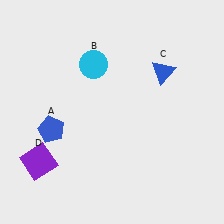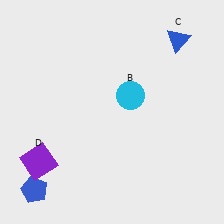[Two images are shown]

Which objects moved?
The objects that moved are: the blue pentagon (A), the cyan circle (B), the blue triangle (C).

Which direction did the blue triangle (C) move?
The blue triangle (C) moved up.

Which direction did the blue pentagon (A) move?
The blue pentagon (A) moved down.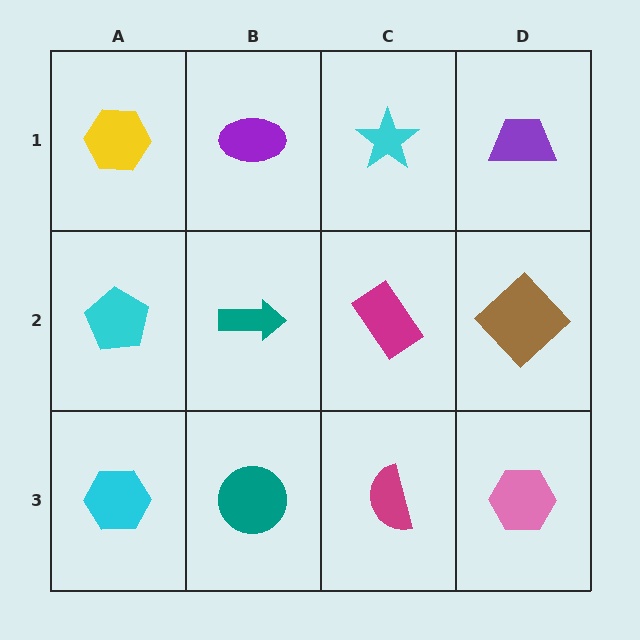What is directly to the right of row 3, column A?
A teal circle.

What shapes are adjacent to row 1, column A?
A cyan pentagon (row 2, column A), a purple ellipse (row 1, column B).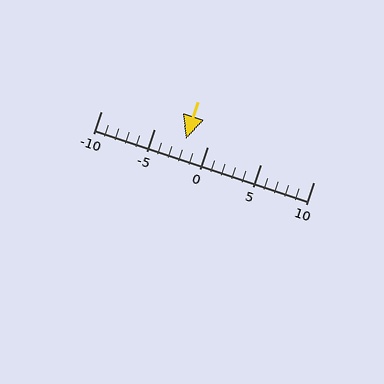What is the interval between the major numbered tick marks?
The major tick marks are spaced 5 units apart.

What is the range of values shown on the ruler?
The ruler shows values from -10 to 10.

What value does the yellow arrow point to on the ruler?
The yellow arrow points to approximately -2.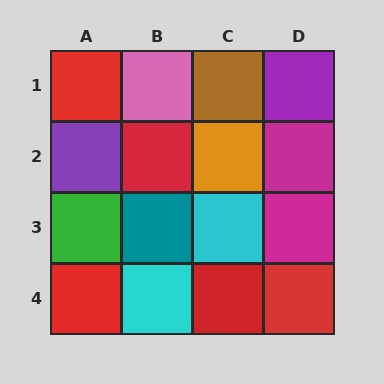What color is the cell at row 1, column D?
Purple.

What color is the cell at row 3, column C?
Cyan.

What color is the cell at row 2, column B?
Red.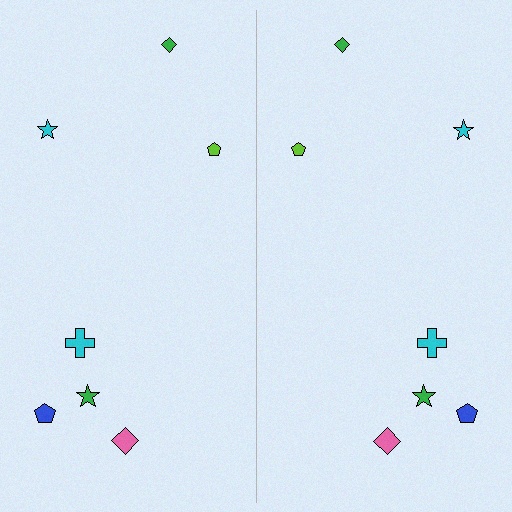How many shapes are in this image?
There are 14 shapes in this image.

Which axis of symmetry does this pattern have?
The pattern has a vertical axis of symmetry running through the center of the image.